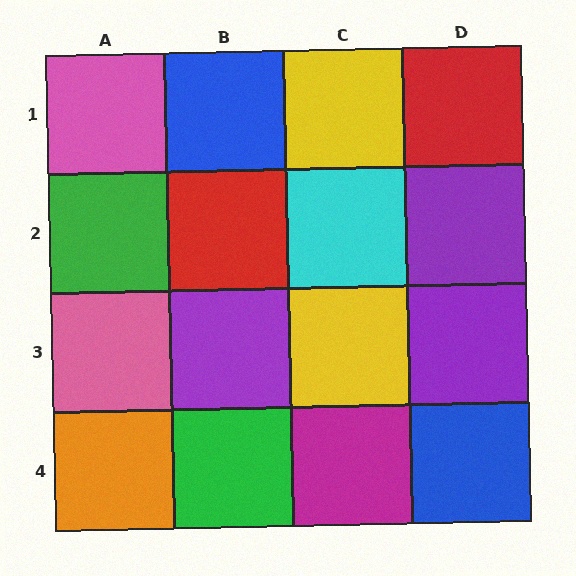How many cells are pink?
2 cells are pink.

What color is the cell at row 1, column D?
Red.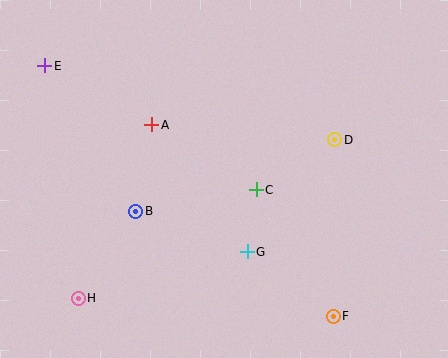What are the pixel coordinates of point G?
Point G is at (247, 252).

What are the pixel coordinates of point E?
Point E is at (45, 66).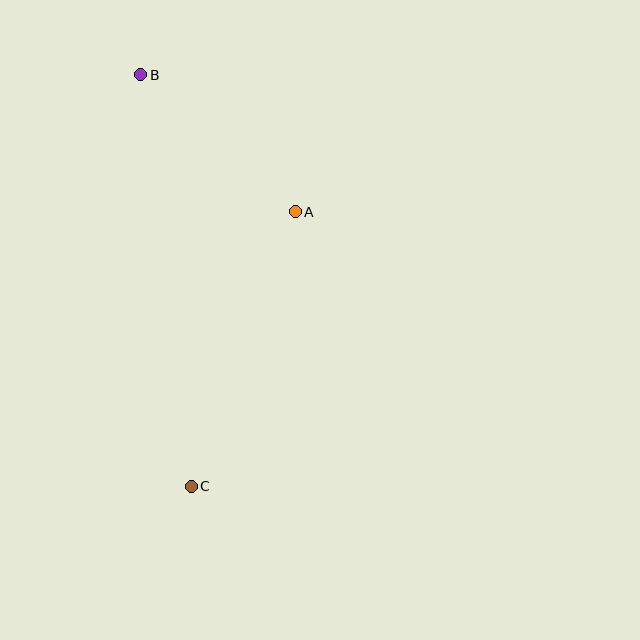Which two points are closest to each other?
Points A and B are closest to each other.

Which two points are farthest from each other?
Points B and C are farthest from each other.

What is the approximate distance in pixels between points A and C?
The distance between A and C is approximately 293 pixels.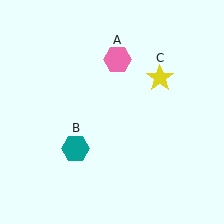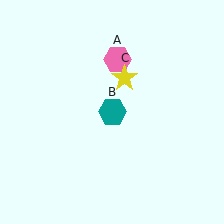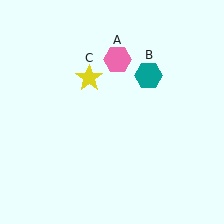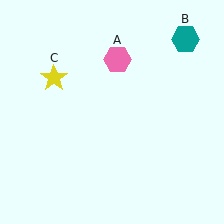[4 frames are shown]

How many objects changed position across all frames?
2 objects changed position: teal hexagon (object B), yellow star (object C).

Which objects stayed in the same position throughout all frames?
Pink hexagon (object A) remained stationary.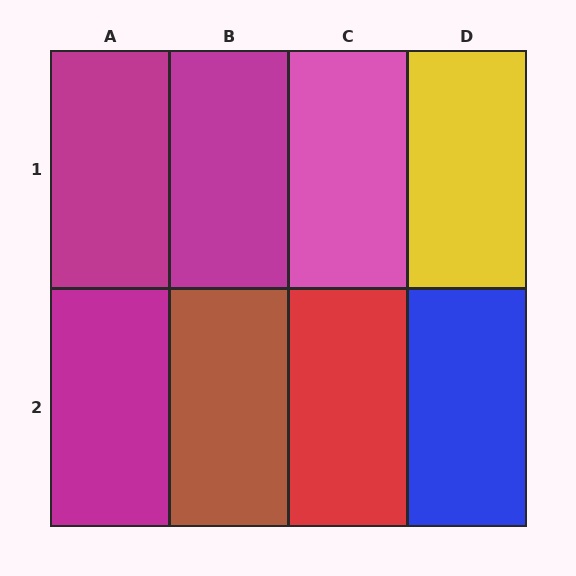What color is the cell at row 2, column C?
Red.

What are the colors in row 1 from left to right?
Magenta, magenta, pink, yellow.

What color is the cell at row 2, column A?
Magenta.